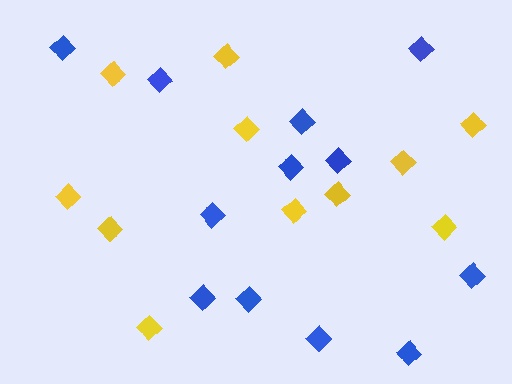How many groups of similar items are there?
There are 2 groups: one group of yellow diamonds (11) and one group of blue diamonds (12).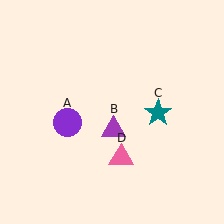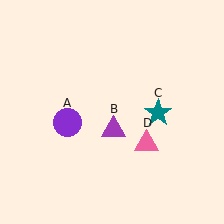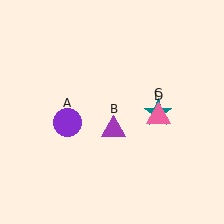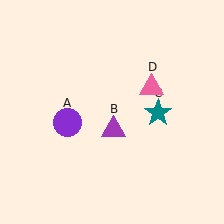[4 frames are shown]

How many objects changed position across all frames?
1 object changed position: pink triangle (object D).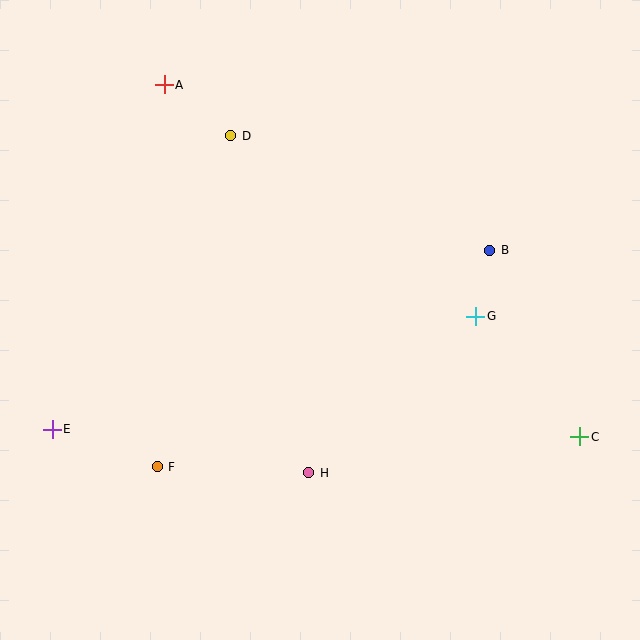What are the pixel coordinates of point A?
Point A is at (164, 85).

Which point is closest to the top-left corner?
Point A is closest to the top-left corner.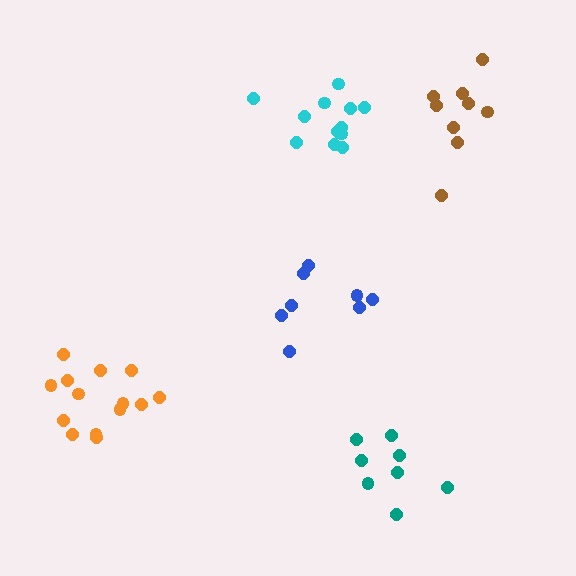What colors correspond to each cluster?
The clusters are colored: orange, cyan, blue, teal, brown.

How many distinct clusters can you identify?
There are 5 distinct clusters.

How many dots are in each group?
Group 1: 14 dots, Group 2: 12 dots, Group 3: 8 dots, Group 4: 8 dots, Group 5: 9 dots (51 total).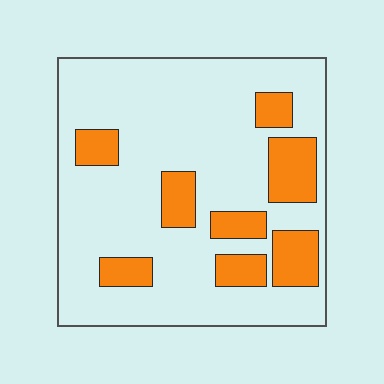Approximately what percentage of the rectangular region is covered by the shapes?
Approximately 20%.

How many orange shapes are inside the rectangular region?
8.